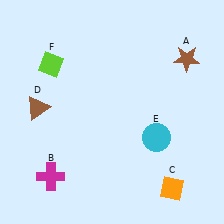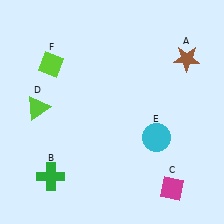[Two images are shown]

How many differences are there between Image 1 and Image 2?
There are 3 differences between the two images.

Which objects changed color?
B changed from magenta to green. C changed from orange to magenta. D changed from brown to lime.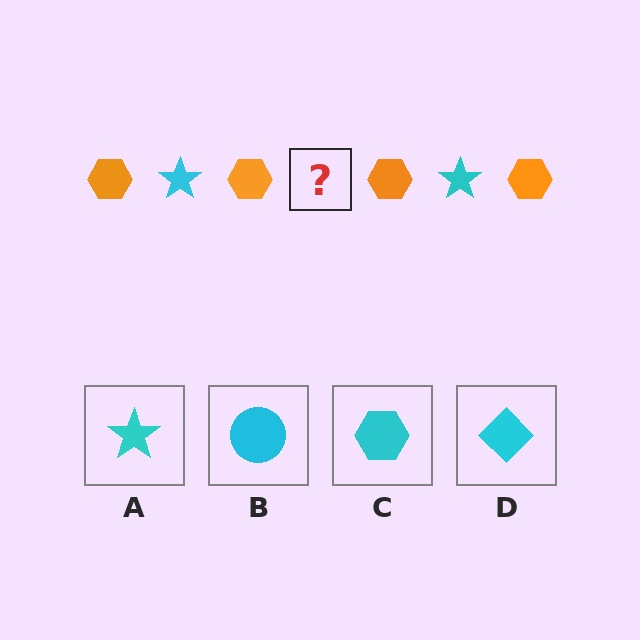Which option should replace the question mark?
Option A.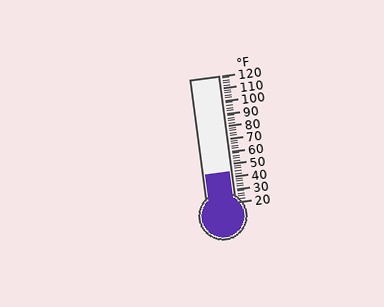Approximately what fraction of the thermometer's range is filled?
The thermometer is filled to approximately 25% of its range.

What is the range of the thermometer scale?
The thermometer scale ranges from 20°F to 120°F.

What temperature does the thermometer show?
The thermometer shows approximately 44°F.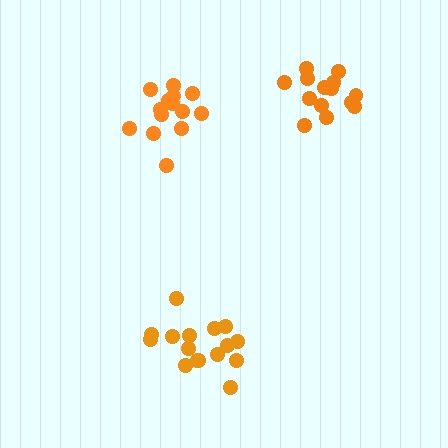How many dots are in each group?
Group 1: 14 dots, Group 2: 16 dots, Group 3: 14 dots (44 total).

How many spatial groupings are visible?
There are 3 spatial groupings.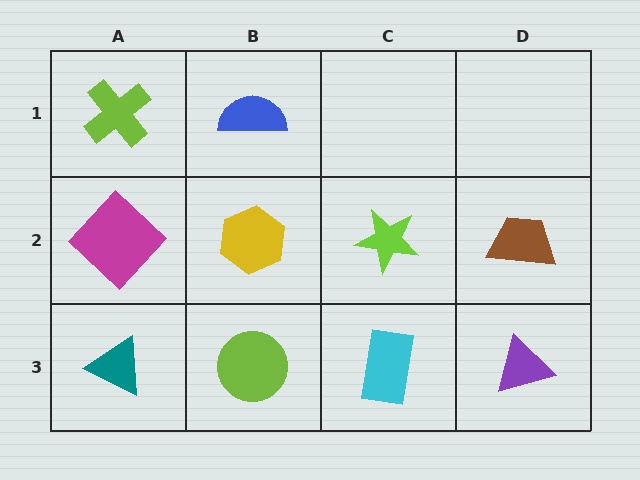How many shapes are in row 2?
4 shapes.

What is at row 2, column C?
A lime star.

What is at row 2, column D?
A brown trapezoid.